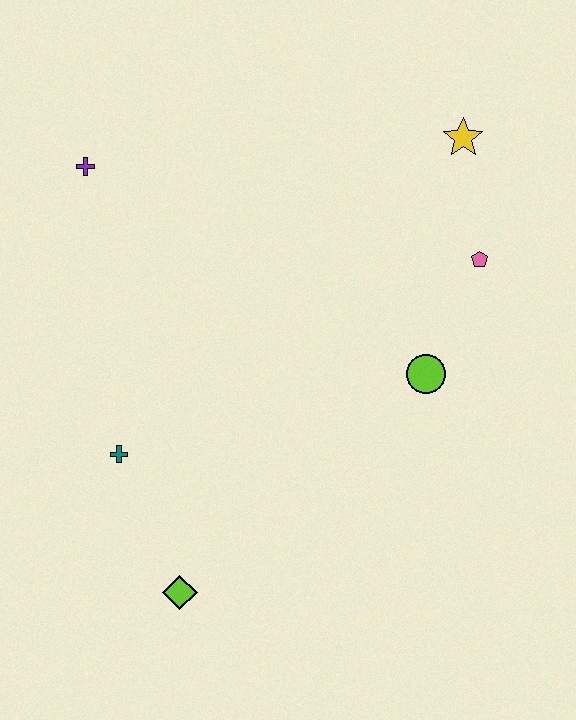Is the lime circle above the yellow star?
No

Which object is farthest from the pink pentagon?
The lime diamond is farthest from the pink pentagon.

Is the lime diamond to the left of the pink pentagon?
Yes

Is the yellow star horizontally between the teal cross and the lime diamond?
No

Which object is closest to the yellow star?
The pink pentagon is closest to the yellow star.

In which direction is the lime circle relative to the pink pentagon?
The lime circle is below the pink pentagon.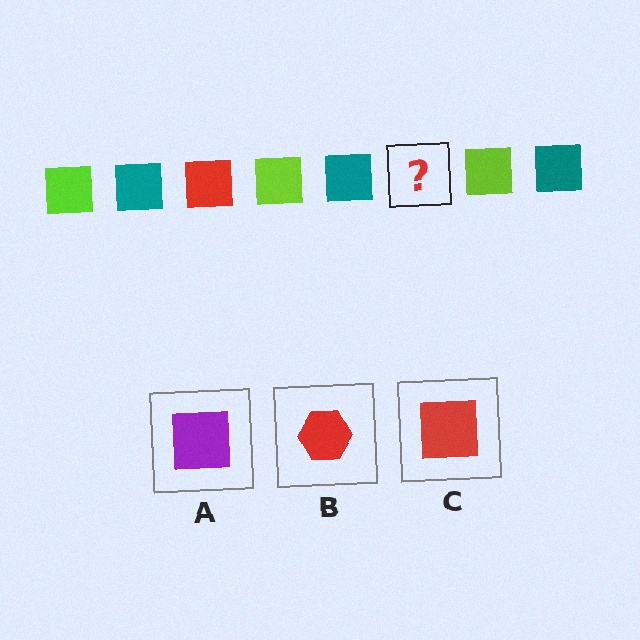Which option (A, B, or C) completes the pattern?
C.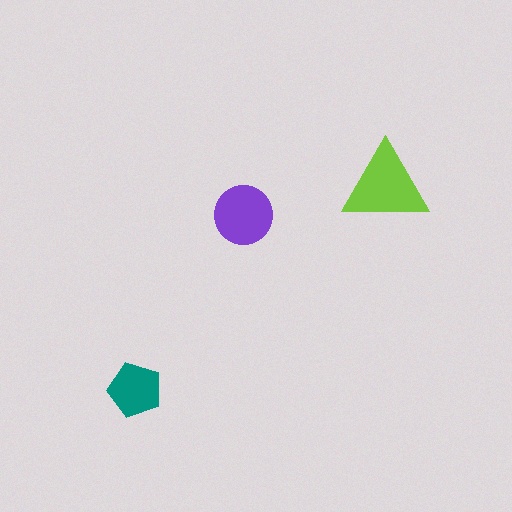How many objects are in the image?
There are 3 objects in the image.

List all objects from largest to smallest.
The lime triangle, the purple circle, the teal pentagon.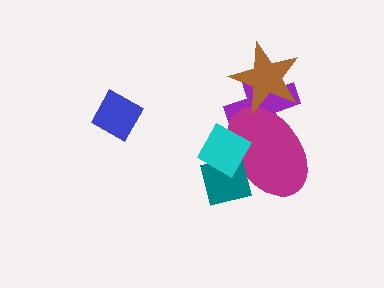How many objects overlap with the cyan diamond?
2 objects overlap with the cyan diamond.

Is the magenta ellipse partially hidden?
Yes, it is partially covered by another shape.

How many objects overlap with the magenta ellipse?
4 objects overlap with the magenta ellipse.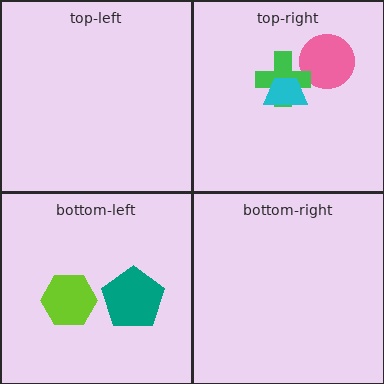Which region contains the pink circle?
The top-right region.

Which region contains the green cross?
The top-right region.